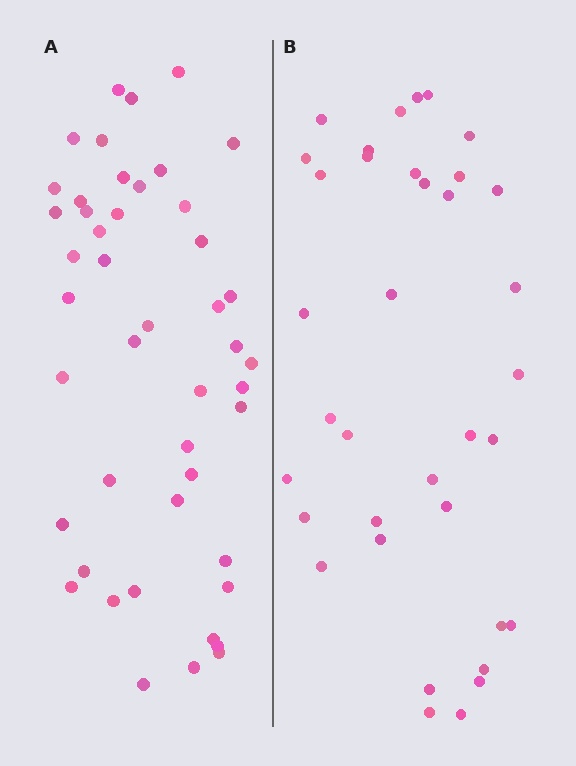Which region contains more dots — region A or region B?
Region A (the left region) has more dots.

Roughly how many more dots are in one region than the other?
Region A has roughly 10 or so more dots than region B.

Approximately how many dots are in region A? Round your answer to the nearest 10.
About 50 dots. (The exact count is 46, which rounds to 50.)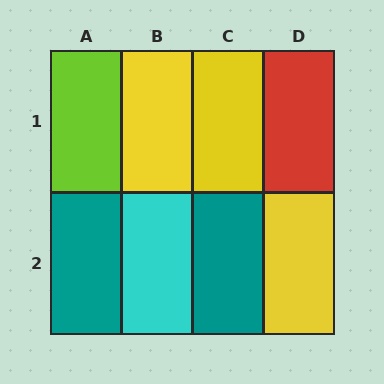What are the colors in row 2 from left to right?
Teal, cyan, teal, yellow.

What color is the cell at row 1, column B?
Yellow.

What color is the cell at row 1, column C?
Yellow.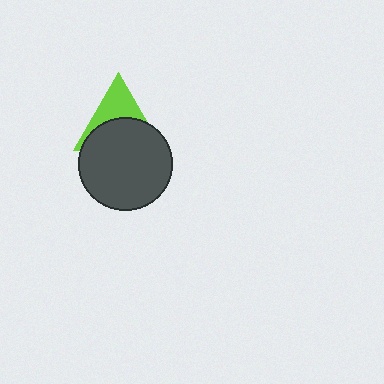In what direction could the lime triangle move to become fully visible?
The lime triangle could move up. That would shift it out from behind the dark gray circle entirely.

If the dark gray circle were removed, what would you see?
You would see the complete lime triangle.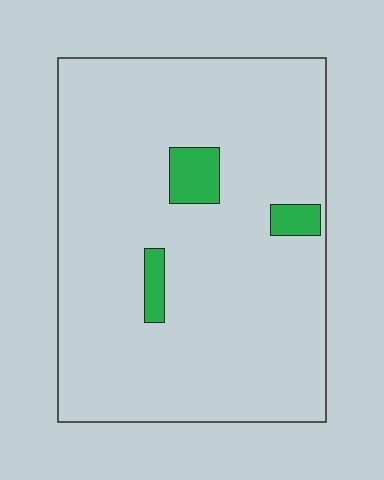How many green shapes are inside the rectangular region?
3.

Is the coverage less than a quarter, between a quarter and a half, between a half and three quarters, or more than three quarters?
Less than a quarter.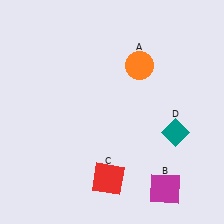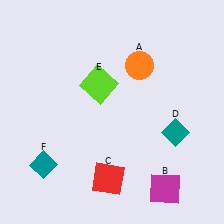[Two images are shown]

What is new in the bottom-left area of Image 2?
A teal diamond (F) was added in the bottom-left area of Image 2.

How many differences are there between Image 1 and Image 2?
There are 2 differences between the two images.